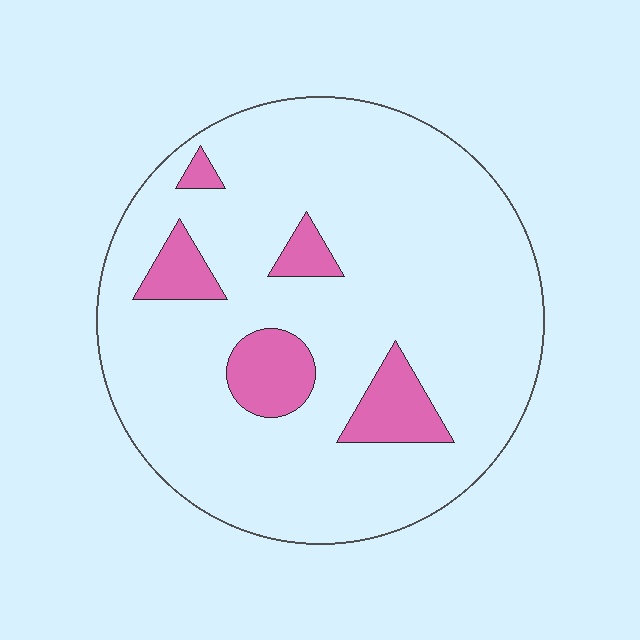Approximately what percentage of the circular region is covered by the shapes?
Approximately 15%.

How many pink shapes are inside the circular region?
5.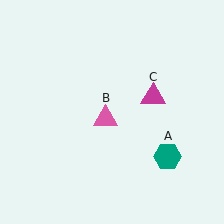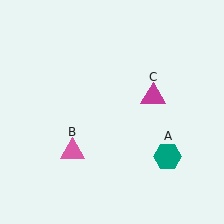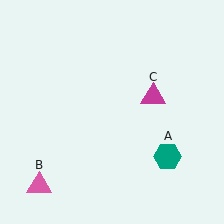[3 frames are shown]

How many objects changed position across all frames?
1 object changed position: pink triangle (object B).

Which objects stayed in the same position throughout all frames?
Teal hexagon (object A) and magenta triangle (object C) remained stationary.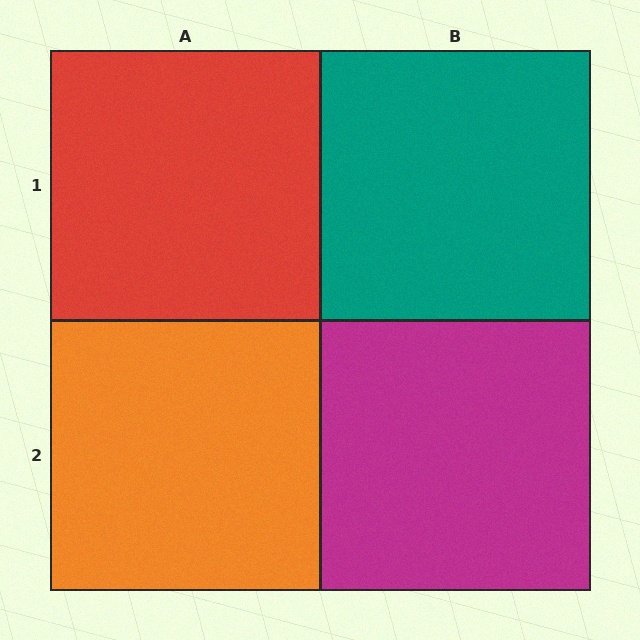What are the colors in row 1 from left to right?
Red, teal.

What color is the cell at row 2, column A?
Orange.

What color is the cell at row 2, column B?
Magenta.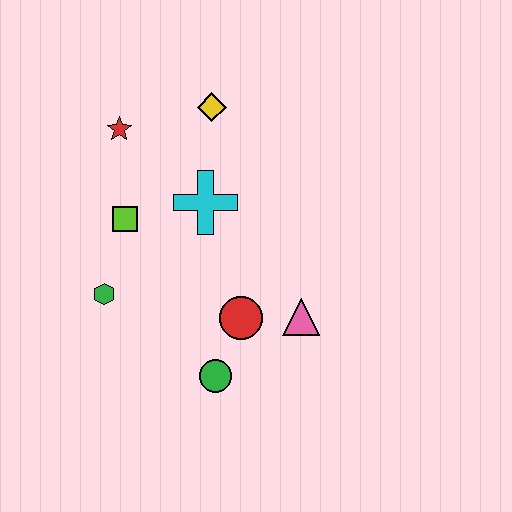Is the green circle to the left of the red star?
No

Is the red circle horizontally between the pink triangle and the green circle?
Yes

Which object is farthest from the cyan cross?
The green circle is farthest from the cyan cross.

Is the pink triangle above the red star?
No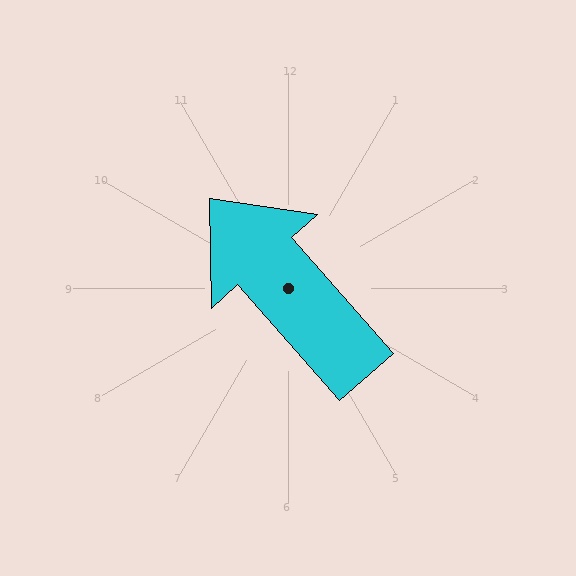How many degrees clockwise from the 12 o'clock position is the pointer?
Approximately 319 degrees.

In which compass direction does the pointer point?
Northwest.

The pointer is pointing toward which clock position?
Roughly 11 o'clock.